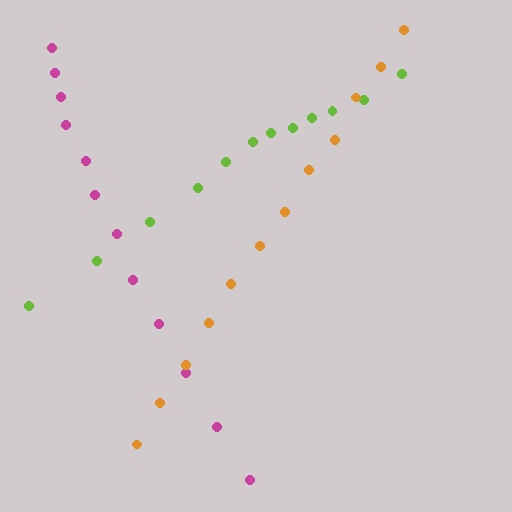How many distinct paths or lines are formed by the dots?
There are 3 distinct paths.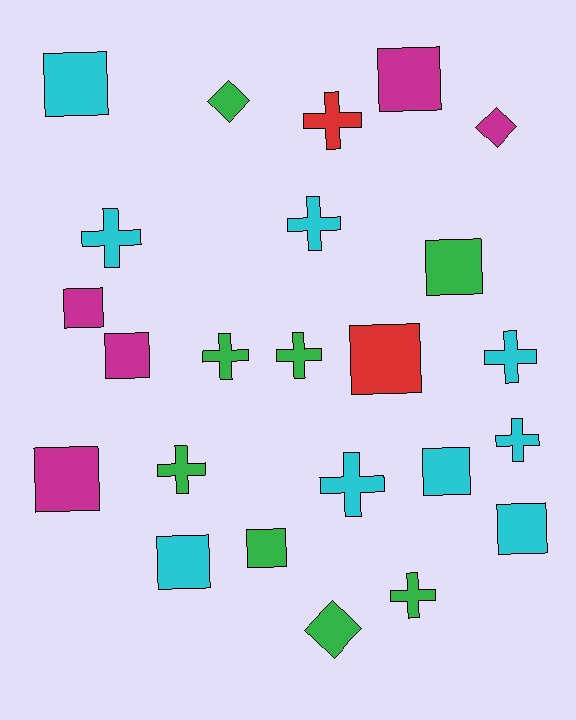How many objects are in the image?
There are 24 objects.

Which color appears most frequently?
Cyan, with 9 objects.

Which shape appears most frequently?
Square, with 11 objects.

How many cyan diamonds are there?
There are no cyan diamonds.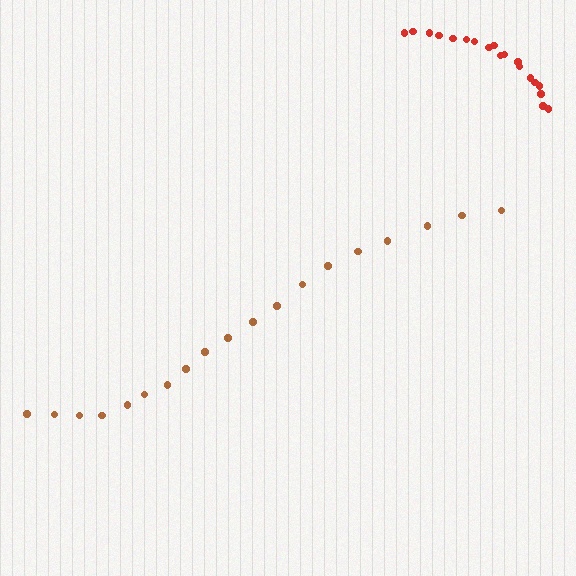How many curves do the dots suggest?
There are 2 distinct paths.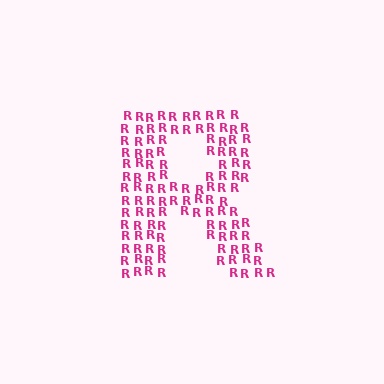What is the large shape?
The large shape is the letter R.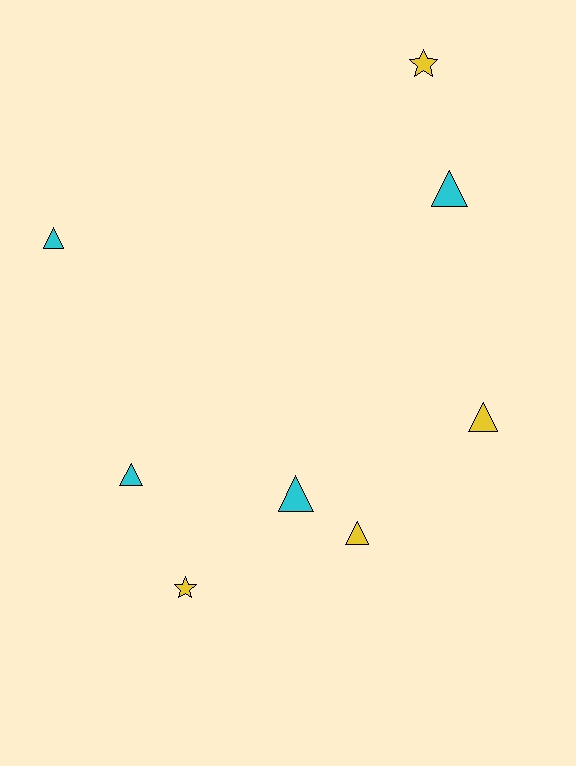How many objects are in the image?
There are 8 objects.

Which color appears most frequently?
Cyan, with 4 objects.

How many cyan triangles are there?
There are 4 cyan triangles.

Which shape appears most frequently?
Triangle, with 6 objects.